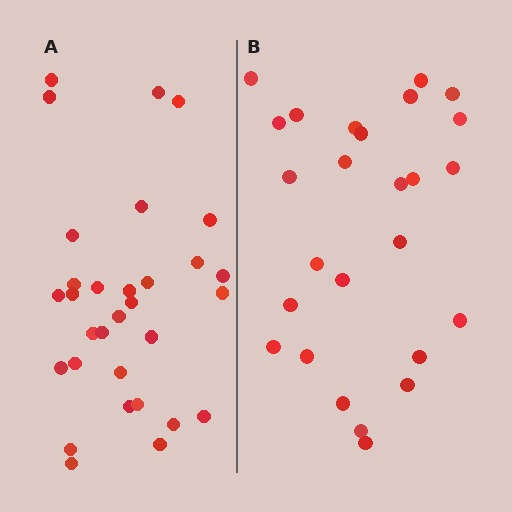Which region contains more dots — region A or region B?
Region A (the left region) has more dots.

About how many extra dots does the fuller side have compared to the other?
Region A has about 5 more dots than region B.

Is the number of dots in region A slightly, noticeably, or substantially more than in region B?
Region A has only slightly more — the two regions are fairly close. The ratio is roughly 1.2 to 1.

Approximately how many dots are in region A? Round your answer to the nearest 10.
About 30 dots. (The exact count is 31, which rounds to 30.)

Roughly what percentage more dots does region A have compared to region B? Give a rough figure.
About 20% more.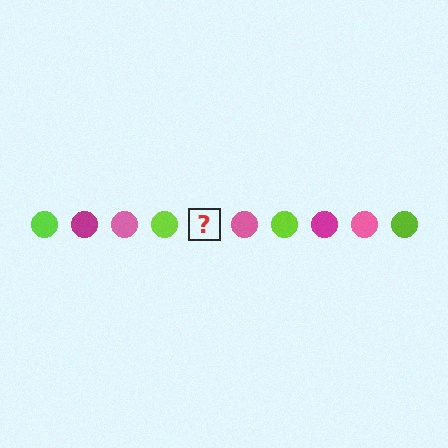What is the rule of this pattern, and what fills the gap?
The rule is that the pattern cycles through lime, magenta, pink circles. The gap should be filled with a magenta circle.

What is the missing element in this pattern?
The missing element is a magenta circle.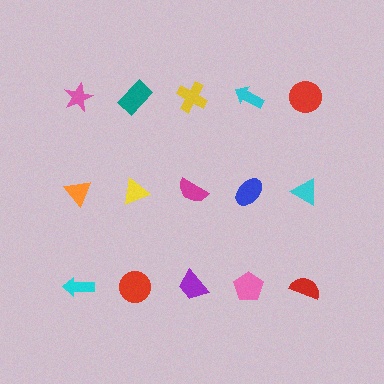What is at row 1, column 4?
A cyan arrow.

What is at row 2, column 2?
A yellow triangle.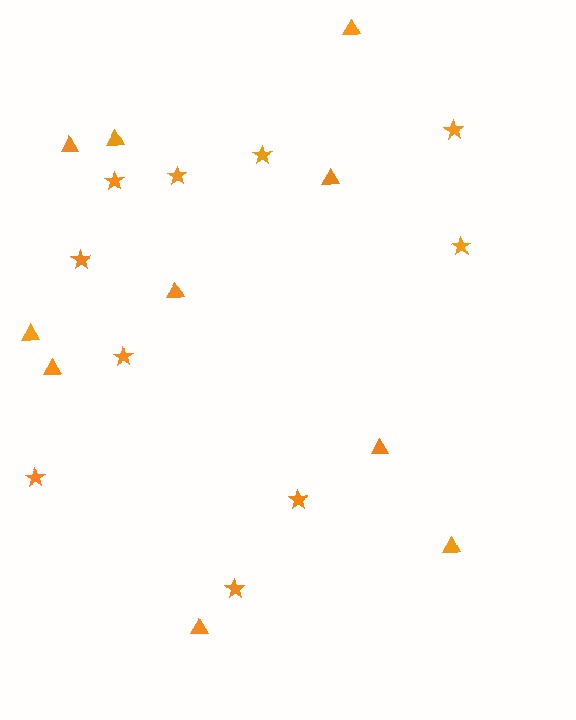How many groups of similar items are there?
There are 2 groups: one group of stars (10) and one group of triangles (10).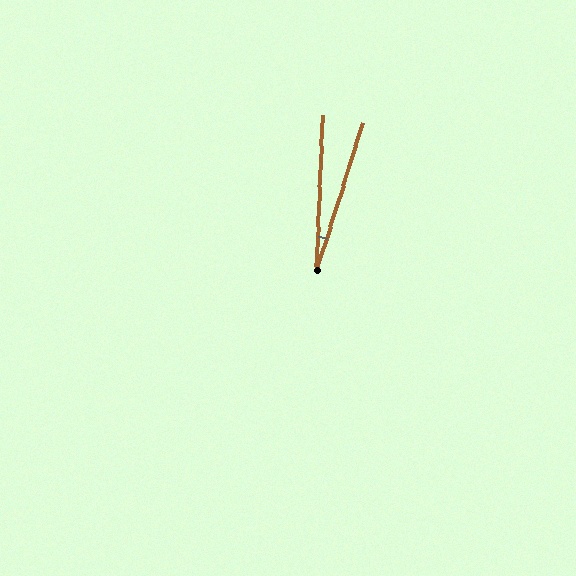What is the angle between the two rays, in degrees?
Approximately 15 degrees.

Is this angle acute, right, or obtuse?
It is acute.